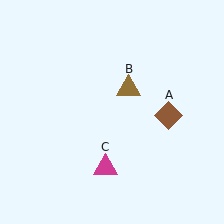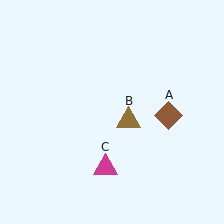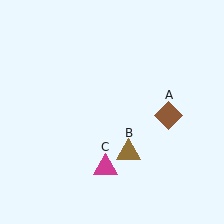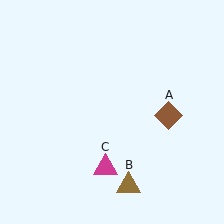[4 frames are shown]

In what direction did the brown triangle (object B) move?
The brown triangle (object B) moved down.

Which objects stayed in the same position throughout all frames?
Brown diamond (object A) and magenta triangle (object C) remained stationary.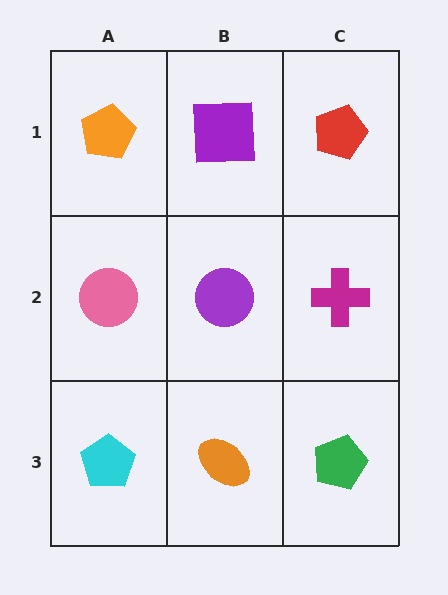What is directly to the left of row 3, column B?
A cyan pentagon.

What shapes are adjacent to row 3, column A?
A pink circle (row 2, column A), an orange ellipse (row 3, column B).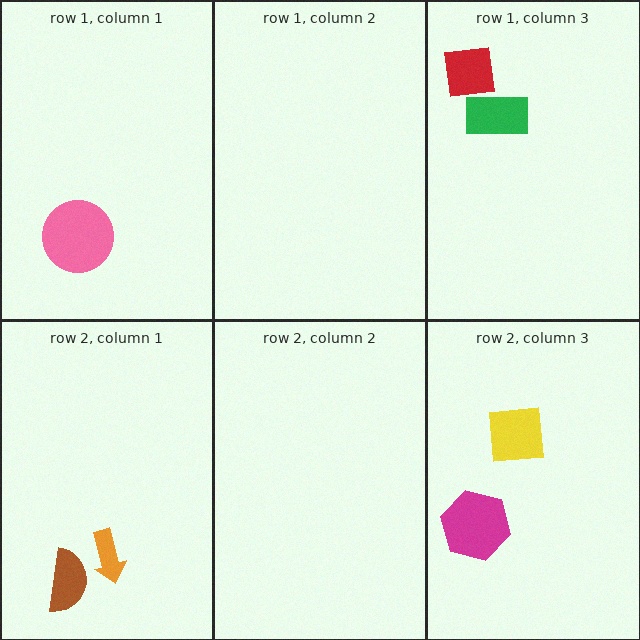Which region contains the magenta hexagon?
The row 2, column 3 region.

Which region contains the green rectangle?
The row 1, column 3 region.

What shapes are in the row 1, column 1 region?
The pink circle.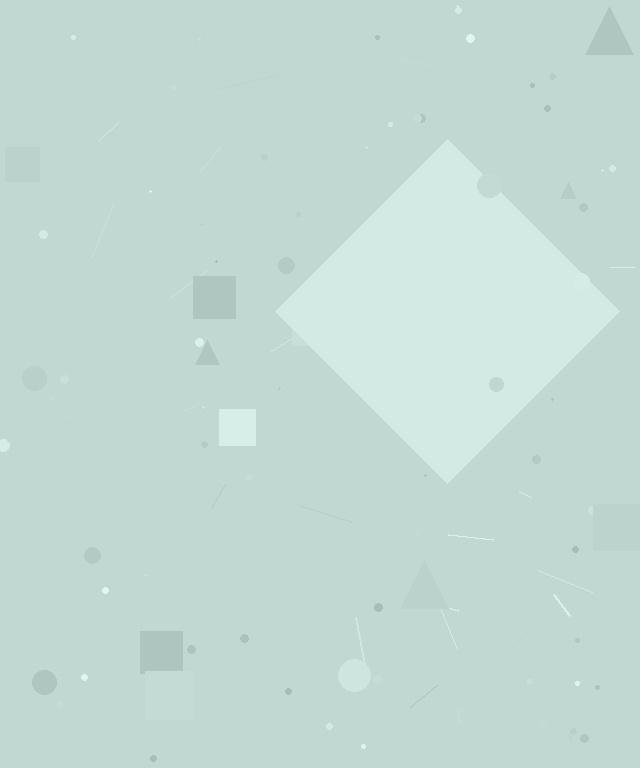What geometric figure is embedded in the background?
A diamond is embedded in the background.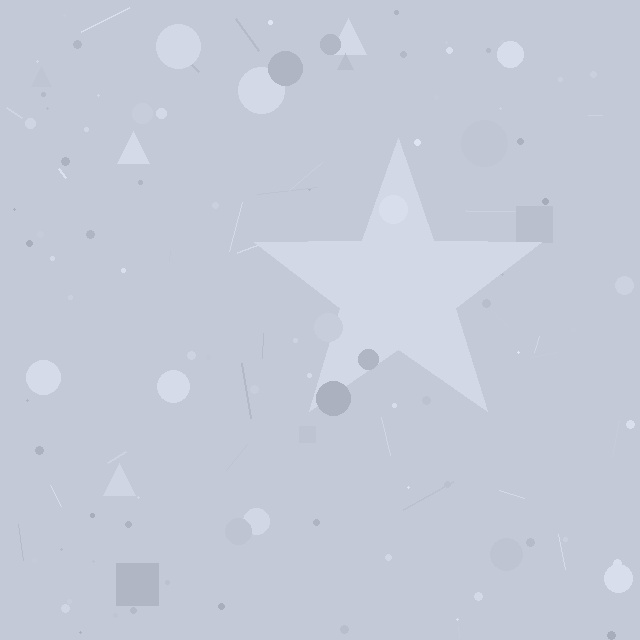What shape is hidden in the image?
A star is hidden in the image.